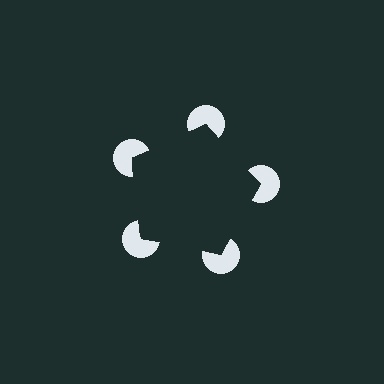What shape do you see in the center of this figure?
An illusory pentagon — its edges are inferred from the aligned wedge cuts in the pac-man discs, not physically drawn.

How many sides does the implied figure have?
5 sides.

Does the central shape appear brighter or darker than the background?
It typically appears slightly darker than the background, even though no actual brightness change is drawn.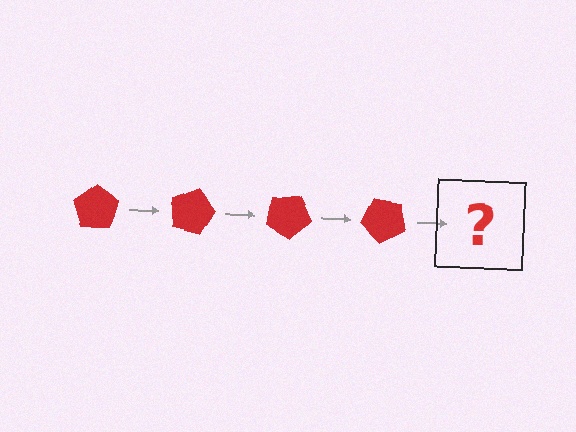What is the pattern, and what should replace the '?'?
The pattern is that the pentagon rotates 15 degrees each step. The '?' should be a red pentagon rotated 60 degrees.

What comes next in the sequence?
The next element should be a red pentagon rotated 60 degrees.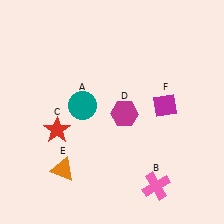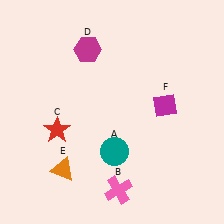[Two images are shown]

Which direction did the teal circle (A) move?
The teal circle (A) moved down.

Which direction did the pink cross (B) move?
The pink cross (B) moved left.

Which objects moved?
The objects that moved are: the teal circle (A), the pink cross (B), the magenta hexagon (D).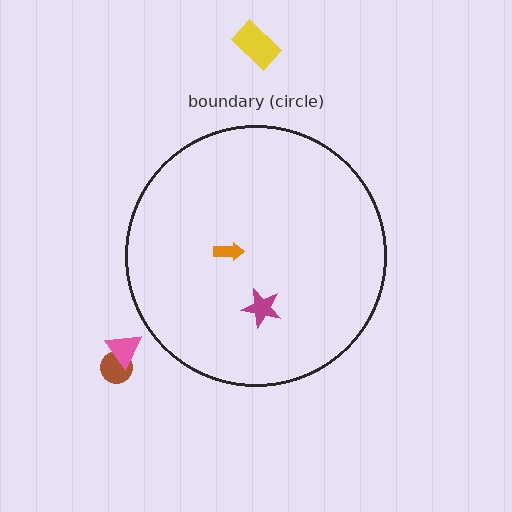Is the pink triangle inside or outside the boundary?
Outside.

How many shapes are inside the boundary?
2 inside, 3 outside.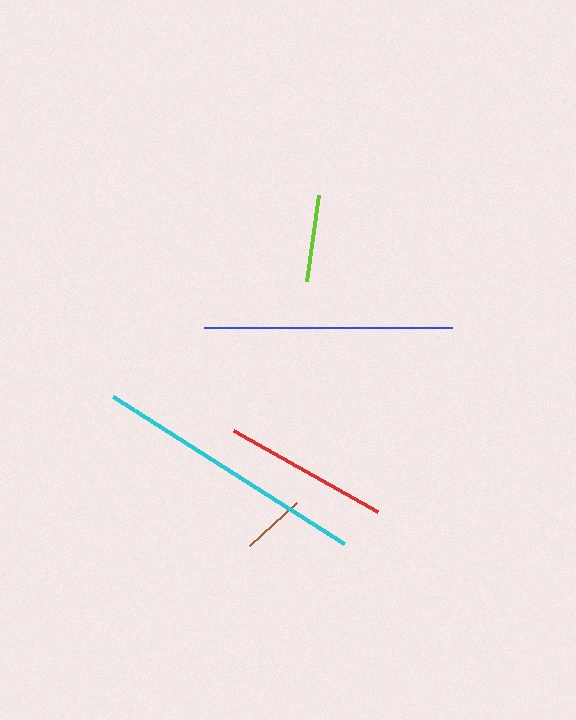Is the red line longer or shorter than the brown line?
The red line is longer than the brown line.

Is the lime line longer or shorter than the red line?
The red line is longer than the lime line.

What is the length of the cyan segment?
The cyan segment is approximately 274 pixels long.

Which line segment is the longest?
The cyan line is the longest at approximately 274 pixels.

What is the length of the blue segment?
The blue segment is approximately 248 pixels long.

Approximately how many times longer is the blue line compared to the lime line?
The blue line is approximately 2.9 times the length of the lime line.